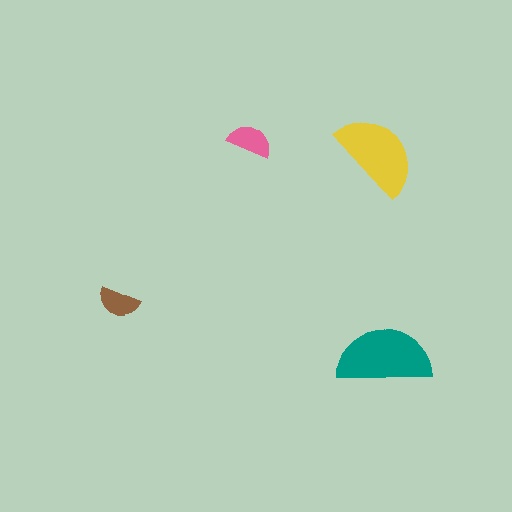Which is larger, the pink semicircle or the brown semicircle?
The pink one.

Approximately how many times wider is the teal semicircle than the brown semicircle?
About 2.5 times wider.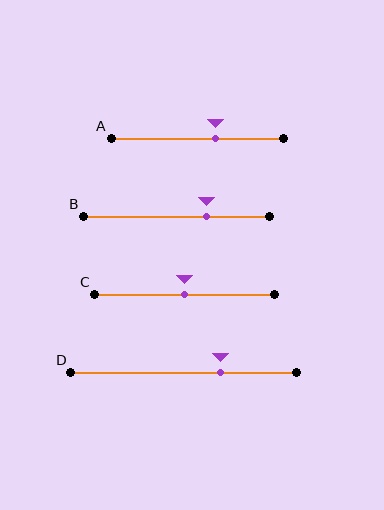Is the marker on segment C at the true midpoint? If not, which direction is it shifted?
Yes, the marker on segment C is at the true midpoint.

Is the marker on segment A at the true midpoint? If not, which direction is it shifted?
No, the marker on segment A is shifted to the right by about 11% of the segment length.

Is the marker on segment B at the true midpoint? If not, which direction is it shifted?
No, the marker on segment B is shifted to the right by about 16% of the segment length.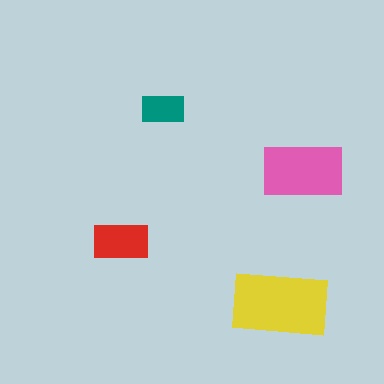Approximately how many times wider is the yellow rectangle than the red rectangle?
About 1.5 times wider.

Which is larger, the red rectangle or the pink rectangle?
The pink one.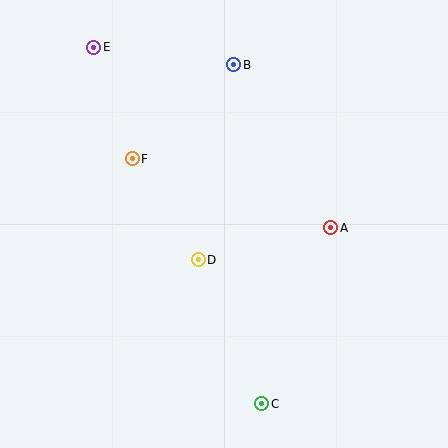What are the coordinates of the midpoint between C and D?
The midpoint between C and D is at (230, 332).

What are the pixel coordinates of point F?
Point F is at (132, 159).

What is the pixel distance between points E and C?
The distance between E and C is 394 pixels.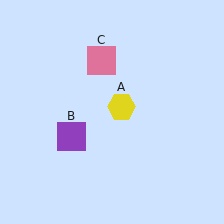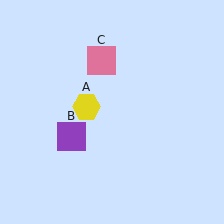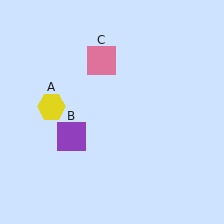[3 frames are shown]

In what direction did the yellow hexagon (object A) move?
The yellow hexagon (object A) moved left.